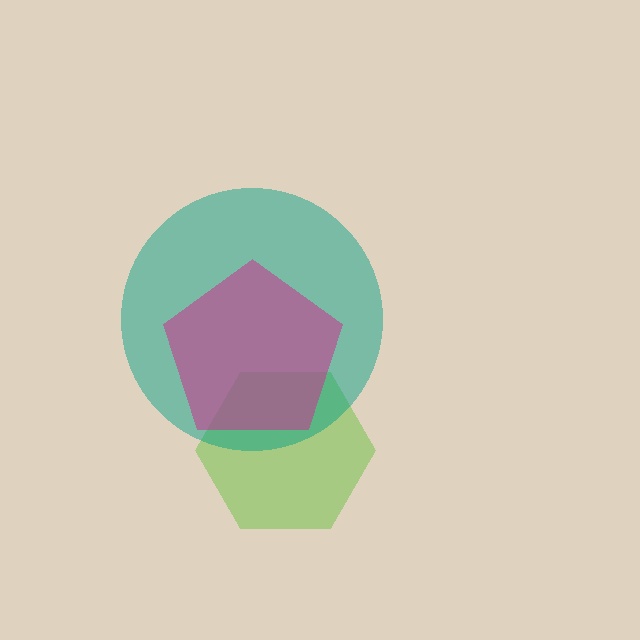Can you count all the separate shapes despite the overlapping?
Yes, there are 3 separate shapes.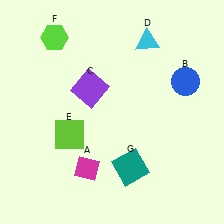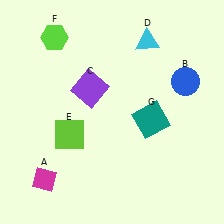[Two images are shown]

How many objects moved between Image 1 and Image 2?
2 objects moved between the two images.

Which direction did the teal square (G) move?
The teal square (G) moved up.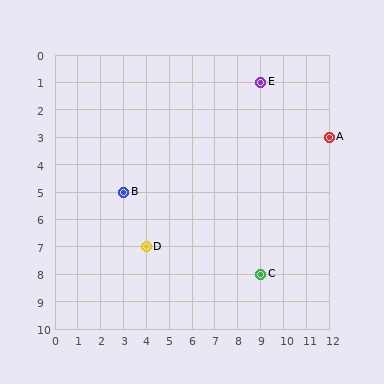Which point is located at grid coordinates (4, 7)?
Point D is at (4, 7).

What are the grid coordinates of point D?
Point D is at grid coordinates (4, 7).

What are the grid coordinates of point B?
Point B is at grid coordinates (3, 5).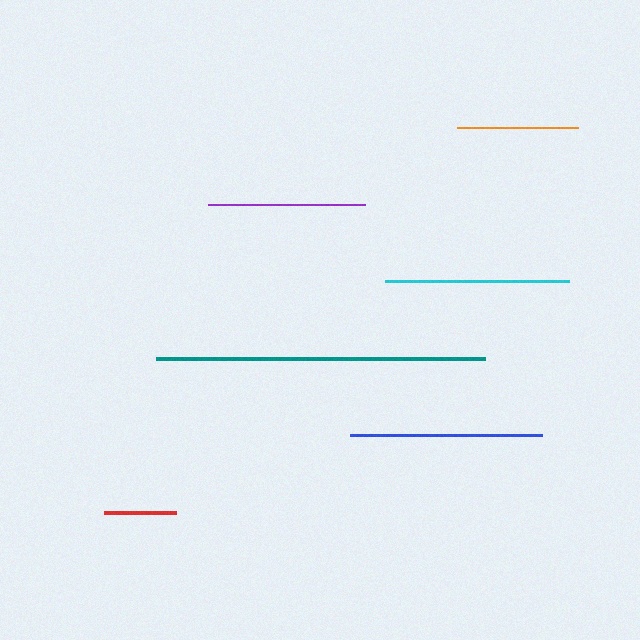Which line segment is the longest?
The teal line is the longest at approximately 329 pixels.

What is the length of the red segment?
The red segment is approximately 72 pixels long.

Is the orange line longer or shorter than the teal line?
The teal line is longer than the orange line.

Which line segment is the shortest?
The red line is the shortest at approximately 72 pixels.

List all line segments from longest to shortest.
From longest to shortest: teal, blue, cyan, purple, orange, red.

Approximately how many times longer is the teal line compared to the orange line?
The teal line is approximately 2.7 times the length of the orange line.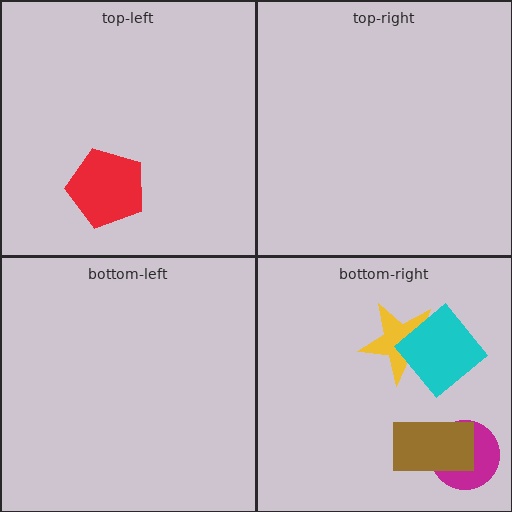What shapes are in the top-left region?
The red pentagon.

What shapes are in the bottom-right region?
The magenta circle, the yellow star, the brown rectangle, the cyan diamond.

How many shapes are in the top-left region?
1.